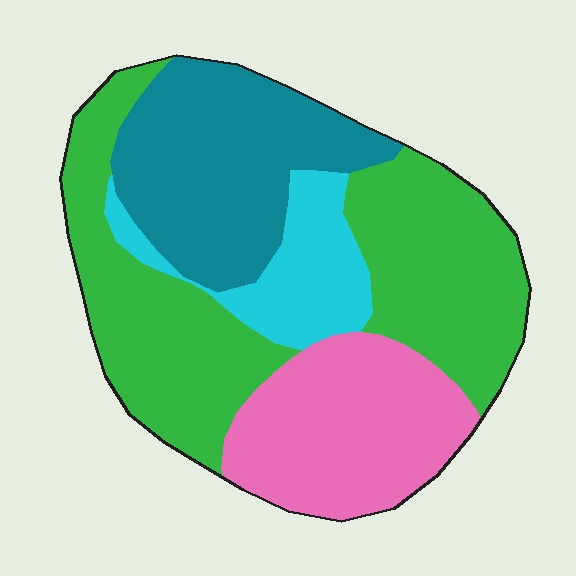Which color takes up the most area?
Green, at roughly 40%.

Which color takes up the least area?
Cyan, at roughly 10%.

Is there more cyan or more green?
Green.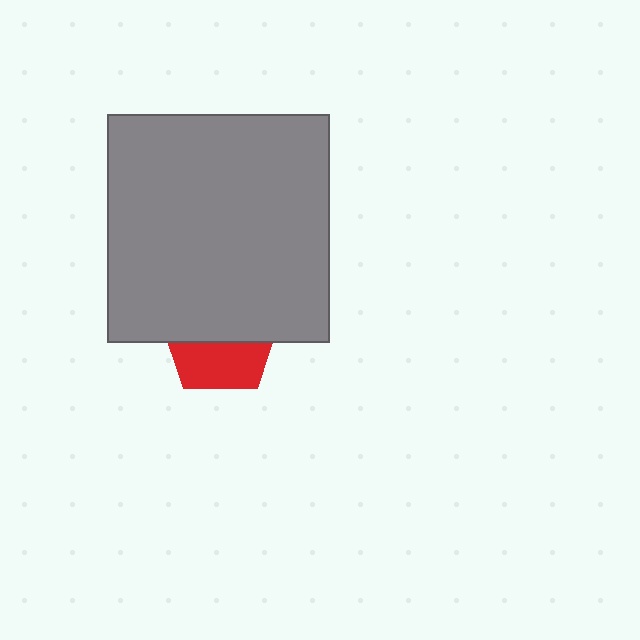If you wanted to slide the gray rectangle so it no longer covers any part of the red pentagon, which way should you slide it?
Slide it up — that is the most direct way to separate the two shapes.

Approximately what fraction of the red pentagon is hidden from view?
Roughly 58% of the red pentagon is hidden behind the gray rectangle.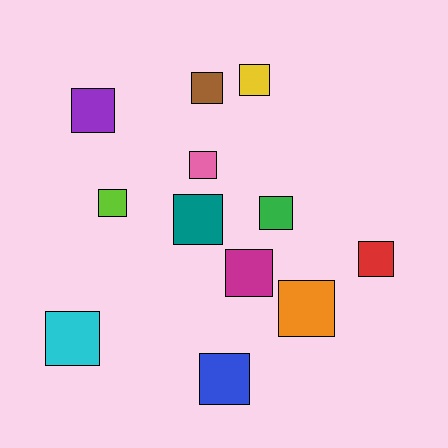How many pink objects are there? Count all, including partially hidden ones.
There is 1 pink object.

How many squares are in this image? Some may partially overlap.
There are 12 squares.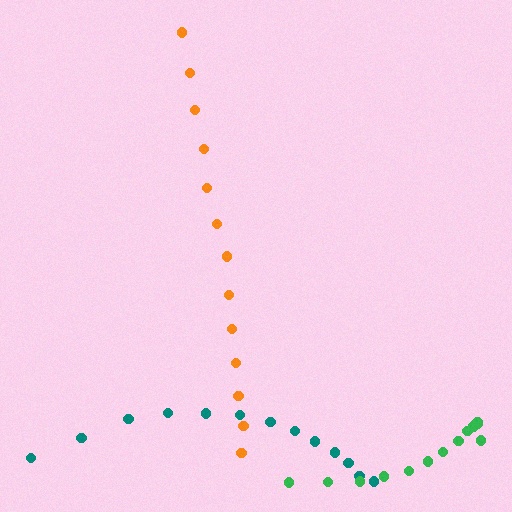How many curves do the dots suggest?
There are 3 distinct paths.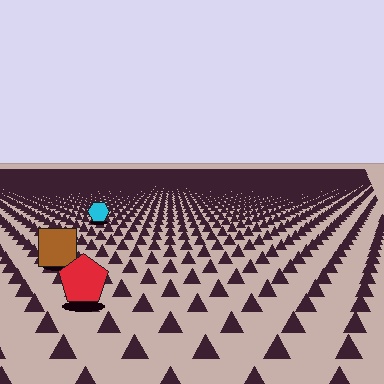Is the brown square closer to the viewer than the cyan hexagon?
Yes. The brown square is closer — you can tell from the texture gradient: the ground texture is coarser near it.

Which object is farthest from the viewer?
The cyan hexagon is farthest from the viewer. It appears smaller and the ground texture around it is denser.